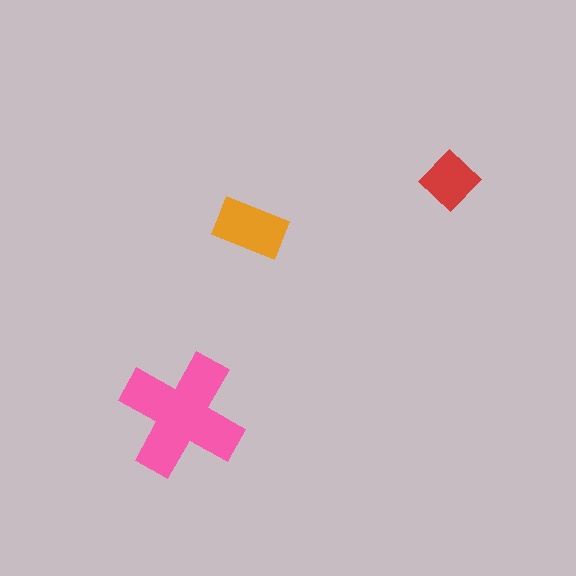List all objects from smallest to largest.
The red diamond, the orange rectangle, the pink cross.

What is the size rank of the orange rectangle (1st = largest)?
2nd.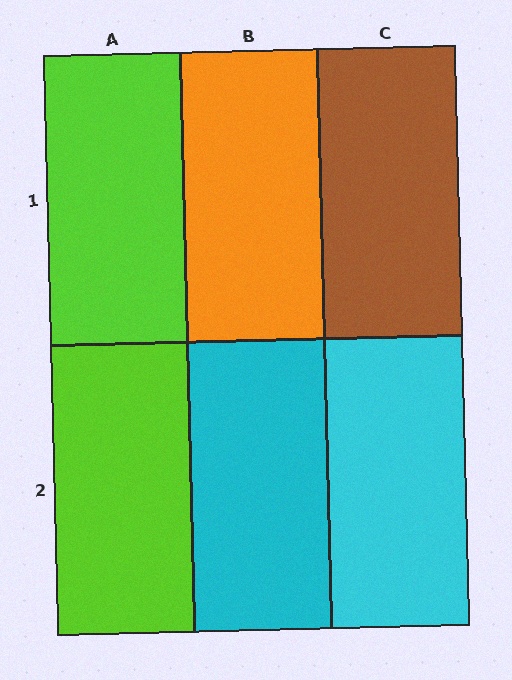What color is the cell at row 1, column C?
Brown.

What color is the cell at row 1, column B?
Orange.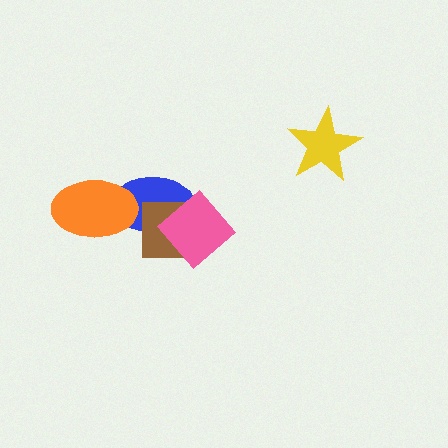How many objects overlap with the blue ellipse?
3 objects overlap with the blue ellipse.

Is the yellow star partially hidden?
No, no other shape covers it.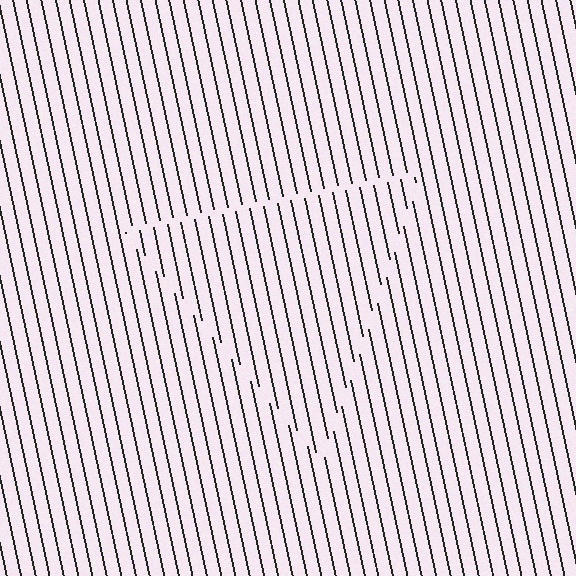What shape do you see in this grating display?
An illusory triangle. The interior of the shape contains the same grating, shifted by half a period — the contour is defined by the phase discontinuity where line-ends from the inner and outer gratings abut.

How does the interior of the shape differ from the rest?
The interior of the shape contains the same grating, shifted by half a period — the contour is defined by the phase discontinuity where line-ends from the inner and outer gratings abut.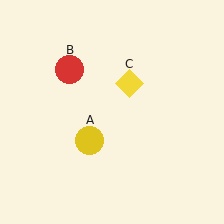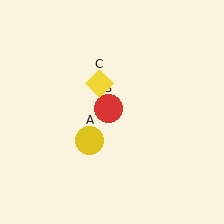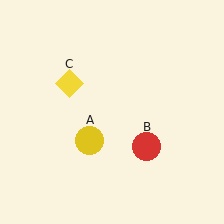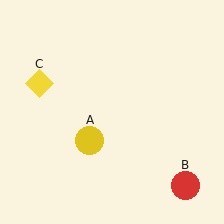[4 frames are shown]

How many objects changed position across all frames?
2 objects changed position: red circle (object B), yellow diamond (object C).